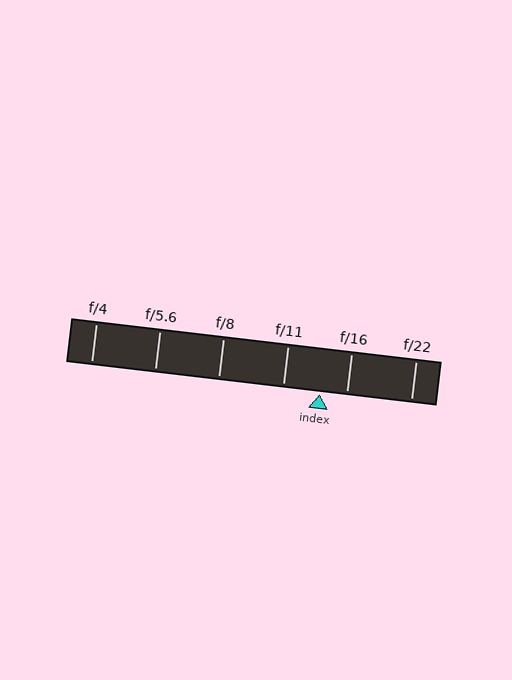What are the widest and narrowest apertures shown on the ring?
The widest aperture shown is f/4 and the narrowest is f/22.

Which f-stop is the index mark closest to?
The index mark is closest to f/16.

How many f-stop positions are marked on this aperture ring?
There are 6 f-stop positions marked.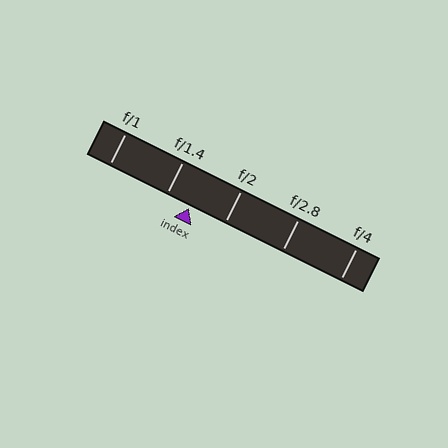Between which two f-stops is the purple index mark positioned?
The index mark is between f/1.4 and f/2.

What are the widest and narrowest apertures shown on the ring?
The widest aperture shown is f/1 and the narrowest is f/4.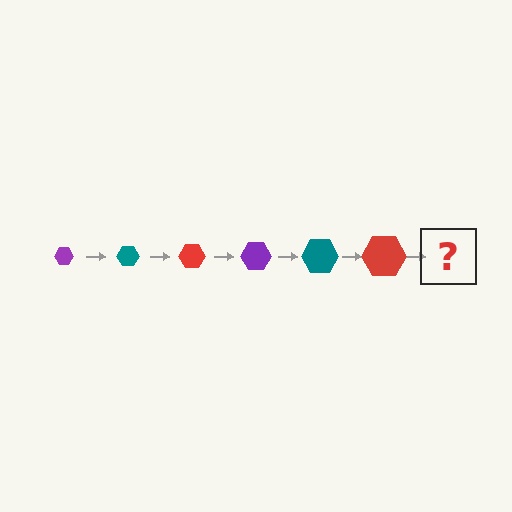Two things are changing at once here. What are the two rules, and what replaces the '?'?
The two rules are that the hexagon grows larger each step and the color cycles through purple, teal, and red. The '?' should be a purple hexagon, larger than the previous one.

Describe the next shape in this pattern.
It should be a purple hexagon, larger than the previous one.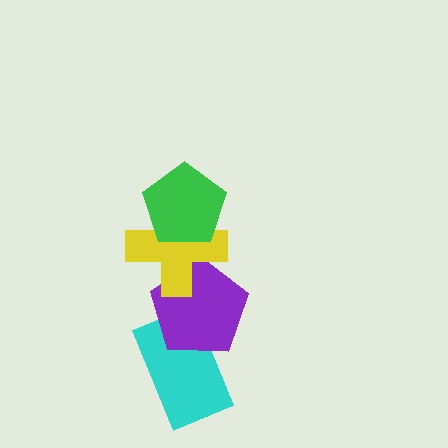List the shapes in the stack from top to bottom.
From top to bottom: the green pentagon, the yellow cross, the purple pentagon, the cyan rectangle.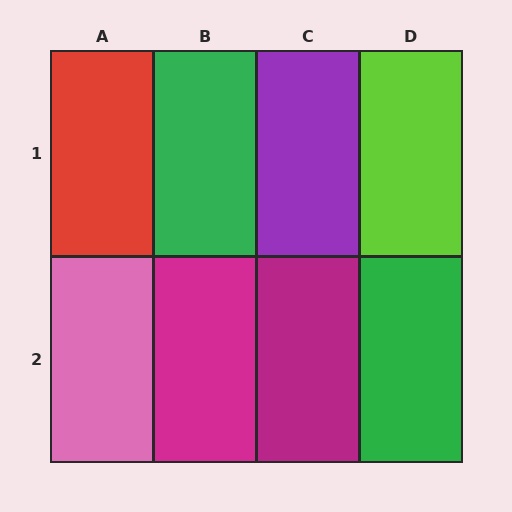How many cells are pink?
1 cell is pink.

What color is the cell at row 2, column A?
Pink.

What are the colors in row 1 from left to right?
Red, green, purple, lime.